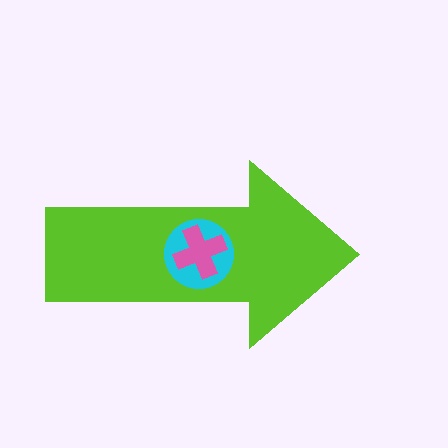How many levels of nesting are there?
3.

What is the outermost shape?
The lime arrow.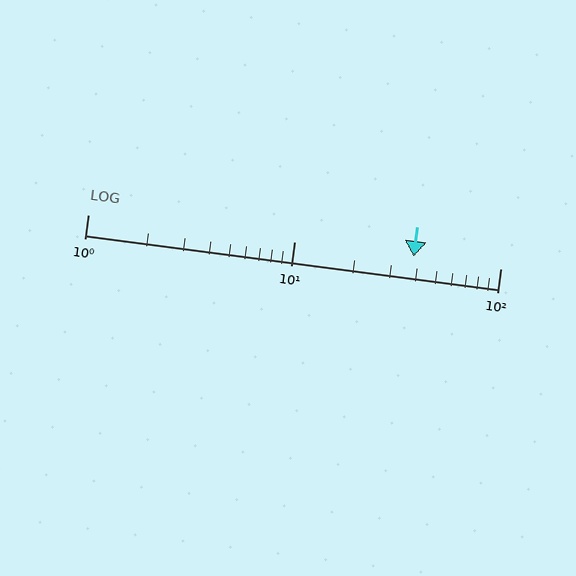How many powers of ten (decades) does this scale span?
The scale spans 2 decades, from 1 to 100.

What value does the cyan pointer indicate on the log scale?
The pointer indicates approximately 38.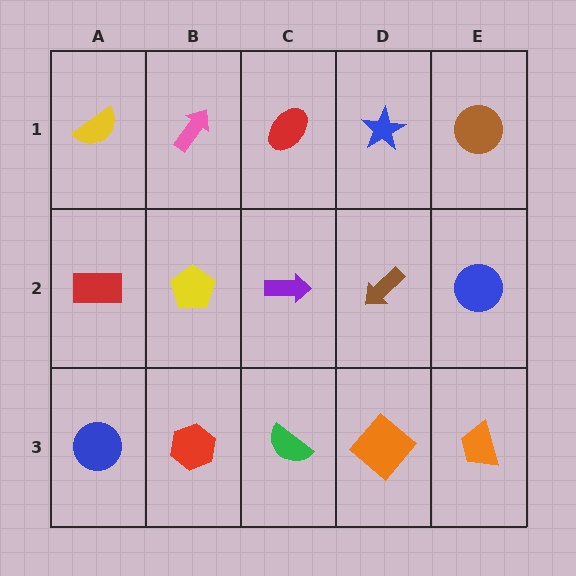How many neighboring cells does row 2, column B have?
4.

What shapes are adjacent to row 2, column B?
A pink arrow (row 1, column B), a red hexagon (row 3, column B), a red rectangle (row 2, column A), a purple arrow (row 2, column C).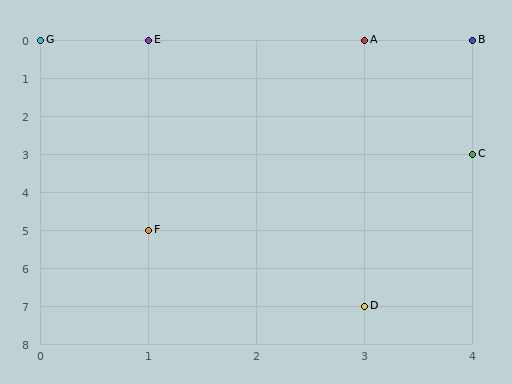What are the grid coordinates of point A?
Point A is at grid coordinates (3, 0).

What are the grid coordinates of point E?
Point E is at grid coordinates (1, 0).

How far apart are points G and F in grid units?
Points G and F are 1 column and 5 rows apart (about 5.1 grid units diagonally).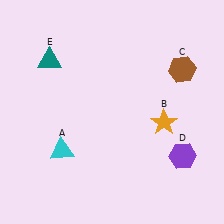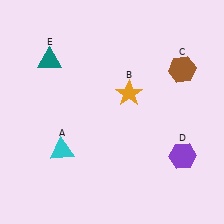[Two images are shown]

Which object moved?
The orange star (B) moved left.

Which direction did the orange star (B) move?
The orange star (B) moved left.